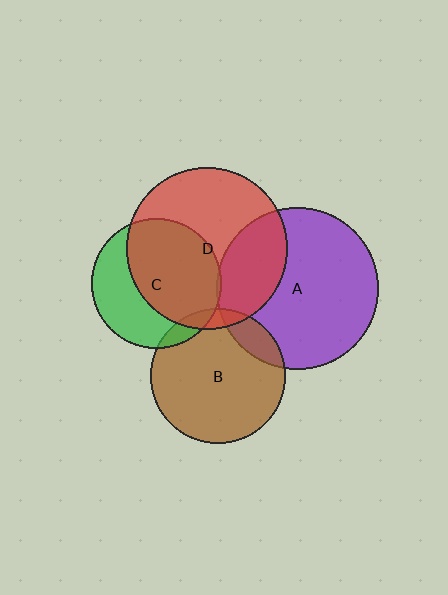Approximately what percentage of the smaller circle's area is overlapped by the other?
Approximately 5%.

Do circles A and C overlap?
Yes.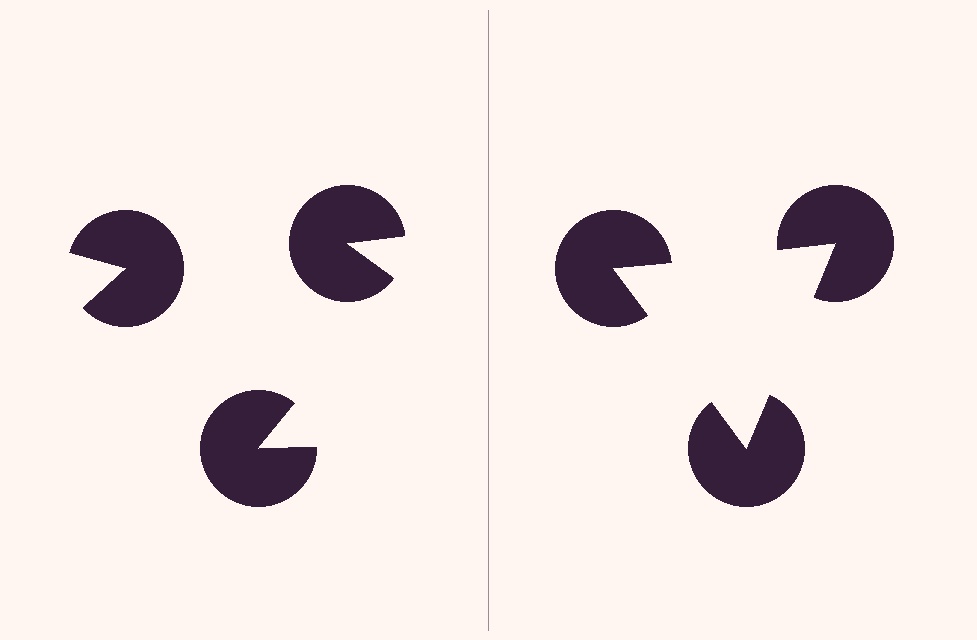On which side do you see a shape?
An illusory triangle appears on the right side. On the left side the wedge cuts are rotated, so no coherent shape forms.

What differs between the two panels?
The pac-man discs are positioned identically on both sides; only the wedge orientations differ. On the right they align to a triangle; on the left they are misaligned.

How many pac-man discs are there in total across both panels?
6 — 3 on each side.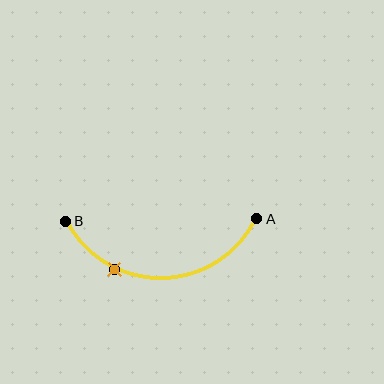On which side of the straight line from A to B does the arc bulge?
The arc bulges below the straight line connecting A and B.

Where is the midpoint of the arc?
The arc midpoint is the point on the curve farthest from the straight line joining A and B. It sits below that line.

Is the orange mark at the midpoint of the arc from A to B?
No. The orange mark lies on the arc but is closer to endpoint B. The arc midpoint would be at the point on the curve equidistant along the arc from both A and B.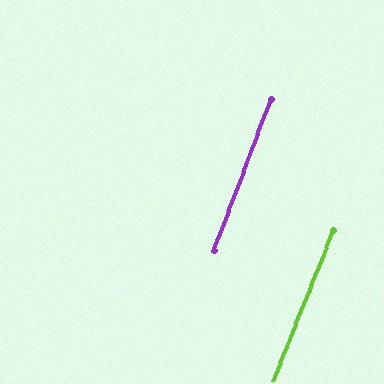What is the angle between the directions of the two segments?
Approximately 1 degree.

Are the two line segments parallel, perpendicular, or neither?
Parallel — their directions differ by only 1.0°.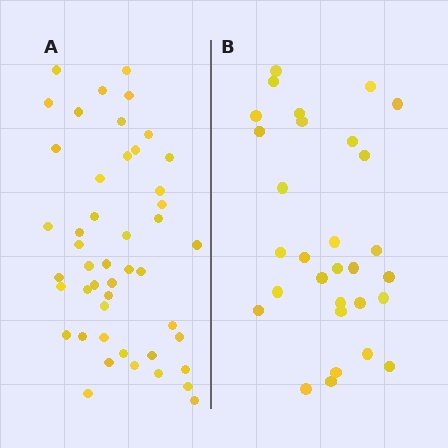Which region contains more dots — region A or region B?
Region A (the left region) has more dots.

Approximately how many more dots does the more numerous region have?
Region A has approximately 15 more dots than region B.